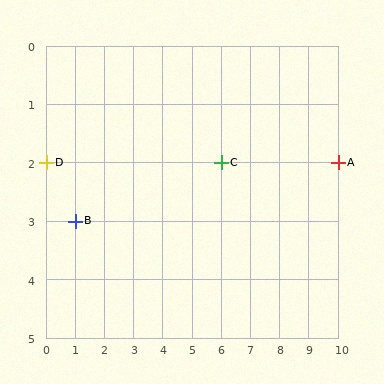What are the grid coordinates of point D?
Point D is at grid coordinates (0, 2).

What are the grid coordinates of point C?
Point C is at grid coordinates (6, 2).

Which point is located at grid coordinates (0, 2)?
Point D is at (0, 2).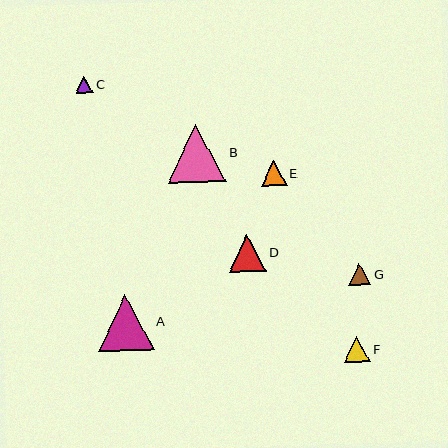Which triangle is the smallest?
Triangle C is the smallest with a size of approximately 17 pixels.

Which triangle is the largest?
Triangle B is the largest with a size of approximately 58 pixels.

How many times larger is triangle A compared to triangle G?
Triangle A is approximately 2.6 times the size of triangle G.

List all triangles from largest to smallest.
From largest to smallest: B, A, D, F, E, G, C.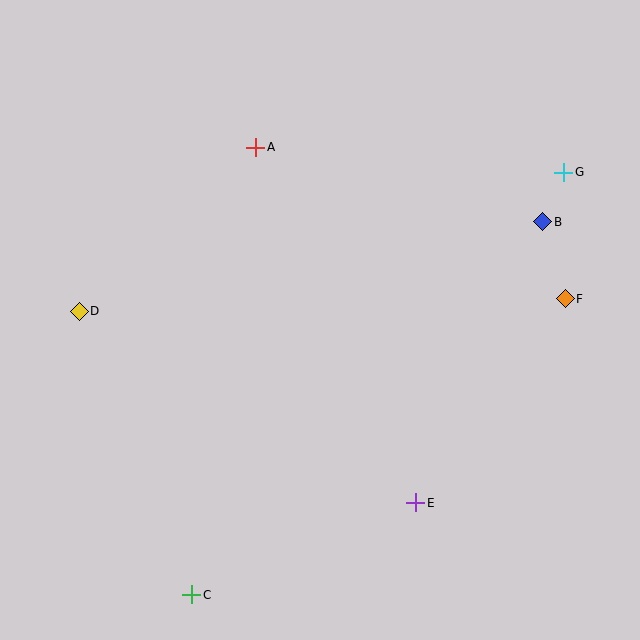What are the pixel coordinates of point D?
Point D is at (79, 311).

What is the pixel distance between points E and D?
The distance between E and D is 387 pixels.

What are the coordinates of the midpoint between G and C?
The midpoint between G and C is at (378, 384).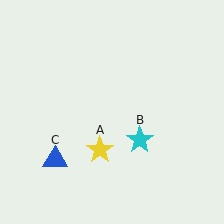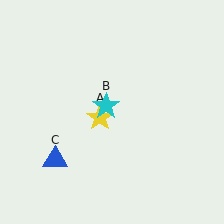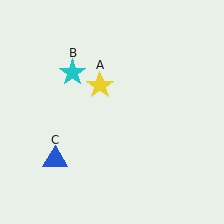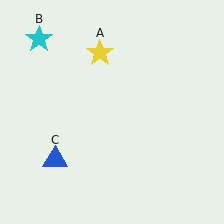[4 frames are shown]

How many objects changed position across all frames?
2 objects changed position: yellow star (object A), cyan star (object B).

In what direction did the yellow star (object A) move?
The yellow star (object A) moved up.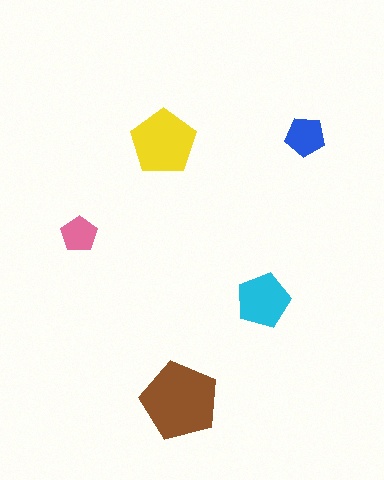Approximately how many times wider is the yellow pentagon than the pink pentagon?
About 2 times wider.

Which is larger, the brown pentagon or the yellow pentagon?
The brown one.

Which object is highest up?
The blue pentagon is topmost.